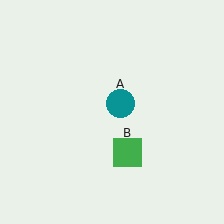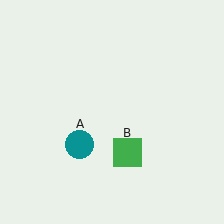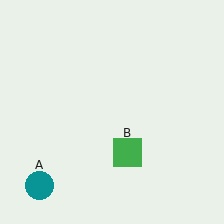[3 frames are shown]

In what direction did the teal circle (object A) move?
The teal circle (object A) moved down and to the left.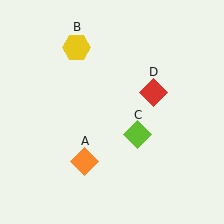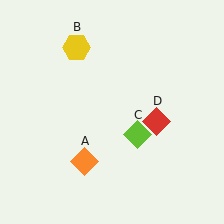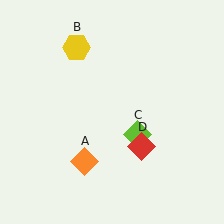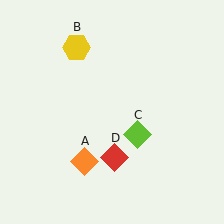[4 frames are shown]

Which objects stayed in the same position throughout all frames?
Orange diamond (object A) and yellow hexagon (object B) and lime diamond (object C) remained stationary.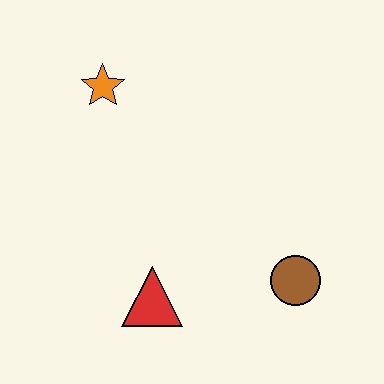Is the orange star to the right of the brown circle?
No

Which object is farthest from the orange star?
The brown circle is farthest from the orange star.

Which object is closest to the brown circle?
The red triangle is closest to the brown circle.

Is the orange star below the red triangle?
No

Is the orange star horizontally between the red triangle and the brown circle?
No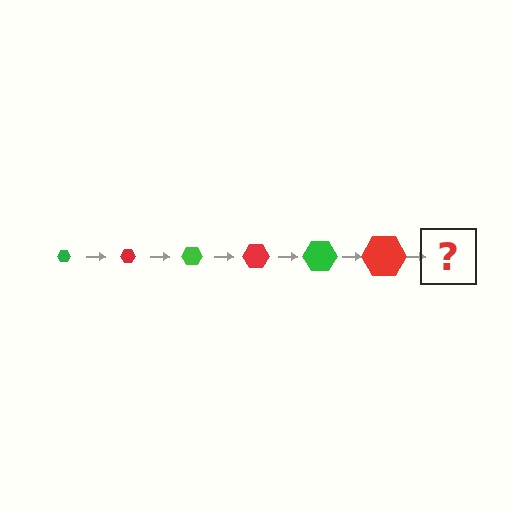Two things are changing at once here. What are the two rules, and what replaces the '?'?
The two rules are that the hexagon grows larger each step and the color cycles through green and red. The '?' should be a green hexagon, larger than the previous one.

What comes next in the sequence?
The next element should be a green hexagon, larger than the previous one.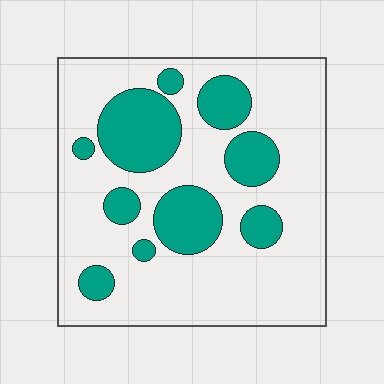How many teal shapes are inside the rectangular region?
10.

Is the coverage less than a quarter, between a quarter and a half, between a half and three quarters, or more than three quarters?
Between a quarter and a half.